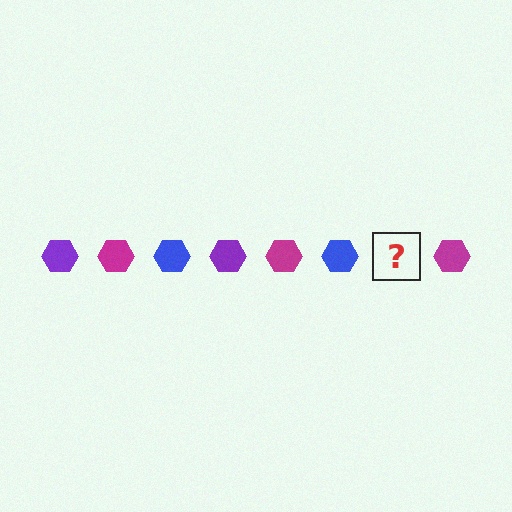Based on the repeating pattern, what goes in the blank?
The blank should be a purple hexagon.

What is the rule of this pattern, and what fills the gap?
The rule is that the pattern cycles through purple, magenta, blue hexagons. The gap should be filled with a purple hexagon.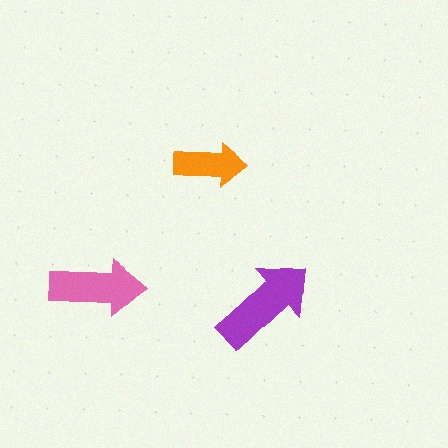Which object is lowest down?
The purple arrow is bottommost.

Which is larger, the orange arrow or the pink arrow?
The pink one.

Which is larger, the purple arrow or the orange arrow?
The purple one.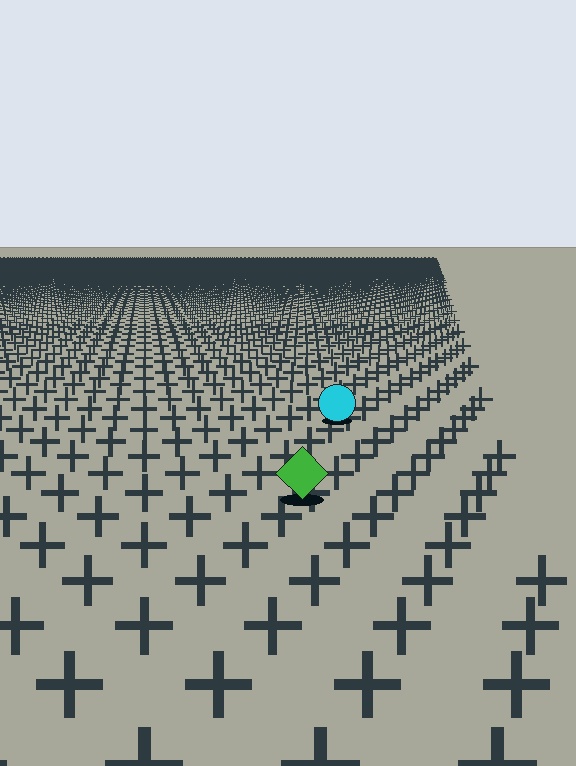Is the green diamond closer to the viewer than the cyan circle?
Yes. The green diamond is closer — you can tell from the texture gradient: the ground texture is coarser near it.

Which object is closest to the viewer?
The green diamond is closest. The texture marks near it are larger and more spread out.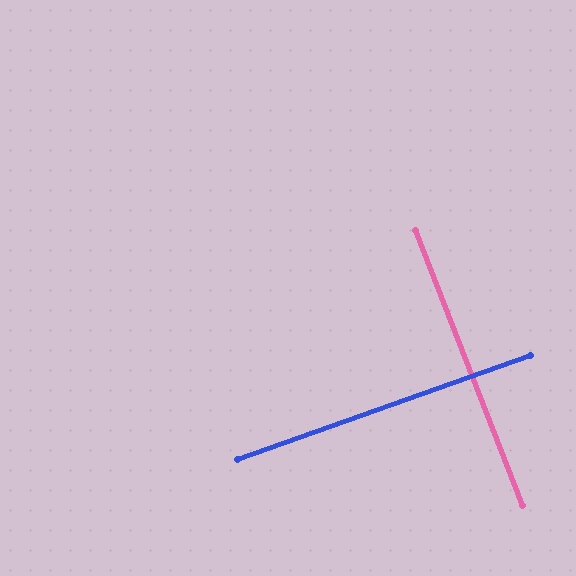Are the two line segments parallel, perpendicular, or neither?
Perpendicular — they meet at approximately 88°.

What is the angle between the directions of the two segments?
Approximately 88 degrees.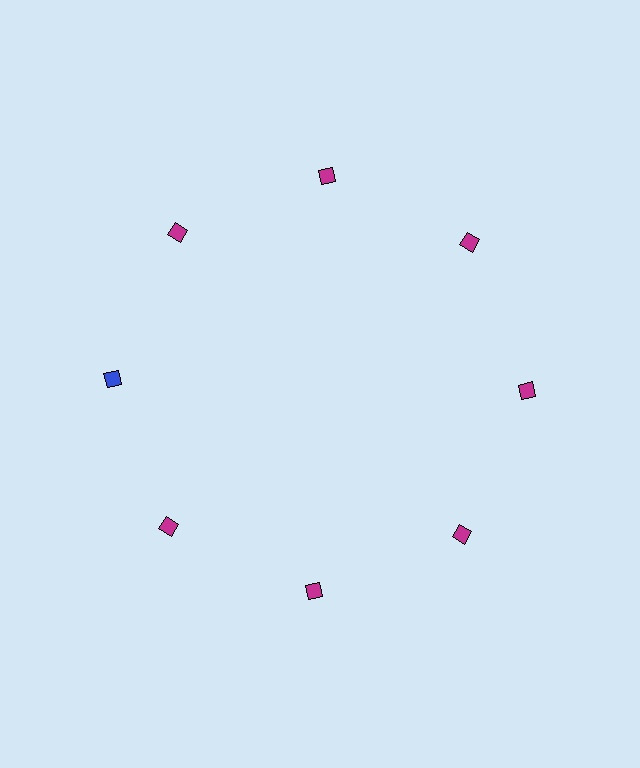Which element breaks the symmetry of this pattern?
The blue diamond at roughly the 9 o'clock position breaks the symmetry. All other shapes are magenta diamonds.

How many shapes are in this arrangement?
There are 8 shapes arranged in a ring pattern.